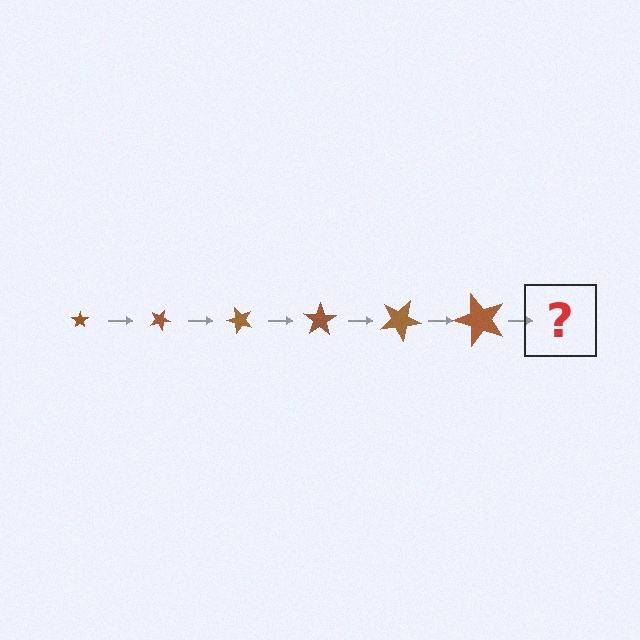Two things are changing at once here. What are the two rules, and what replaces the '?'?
The two rules are that the star grows larger each step and it rotates 25 degrees each step. The '?' should be a star, larger than the previous one and rotated 150 degrees from the start.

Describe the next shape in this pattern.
It should be a star, larger than the previous one and rotated 150 degrees from the start.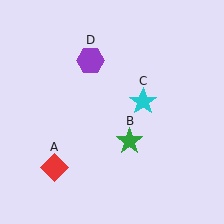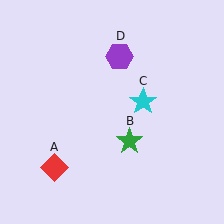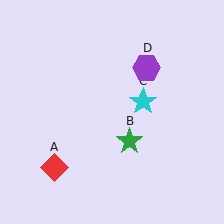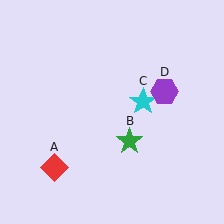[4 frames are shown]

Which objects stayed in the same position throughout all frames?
Red diamond (object A) and green star (object B) and cyan star (object C) remained stationary.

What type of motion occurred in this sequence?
The purple hexagon (object D) rotated clockwise around the center of the scene.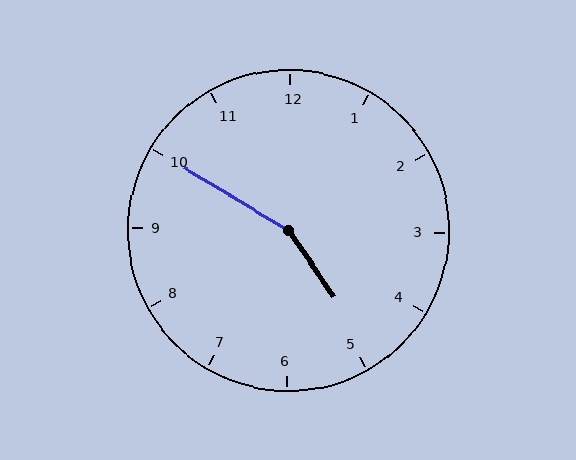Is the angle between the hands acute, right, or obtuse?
It is obtuse.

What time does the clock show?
4:50.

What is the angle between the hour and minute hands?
Approximately 155 degrees.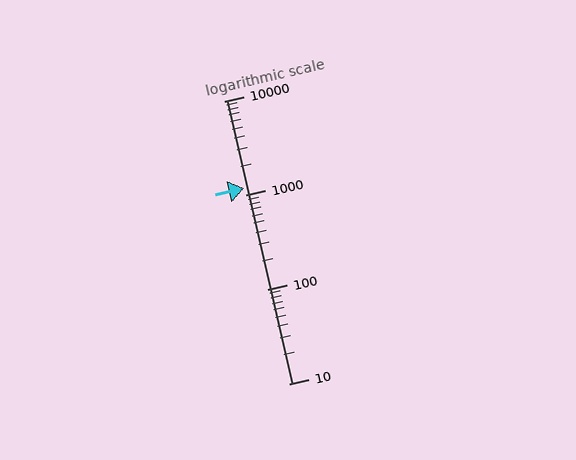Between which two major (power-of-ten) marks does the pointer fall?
The pointer is between 1000 and 10000.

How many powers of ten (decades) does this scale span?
The scale spans 3 decades, from 10 to 10000.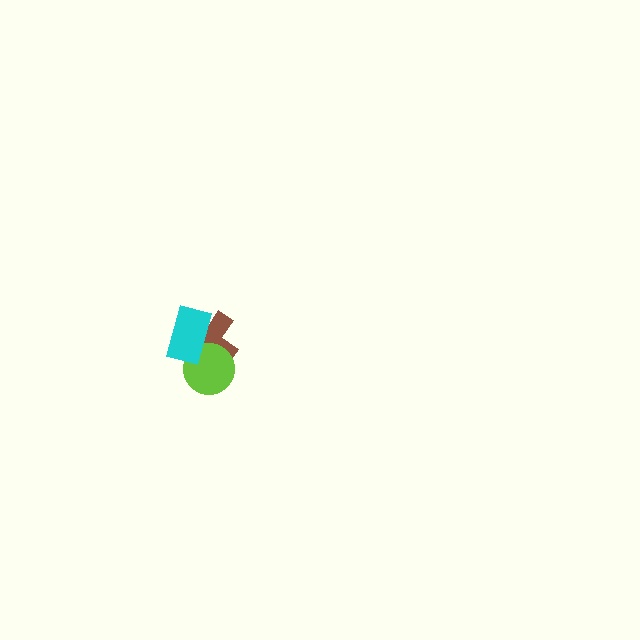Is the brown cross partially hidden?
Yes, it is partially covered by another shape.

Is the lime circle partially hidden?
Yes, it is partially covered by another shape.